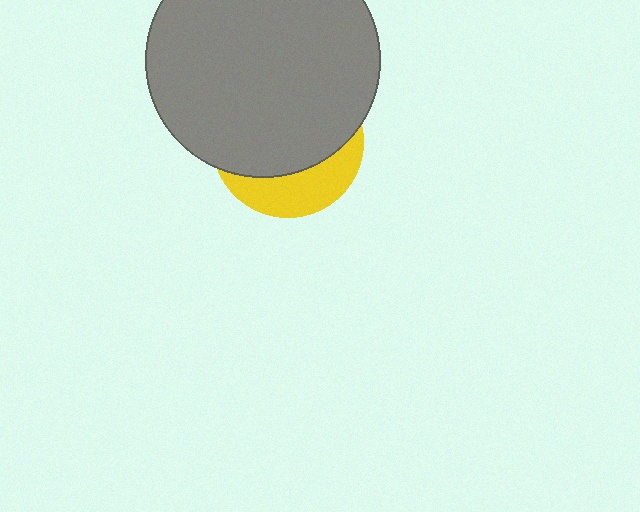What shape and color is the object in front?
The object in front is a gray circle.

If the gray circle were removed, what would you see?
You would see the complete yellow circle.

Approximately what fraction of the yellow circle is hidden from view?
Roughly 70% of the yellow circle is hidden behind the gray circle.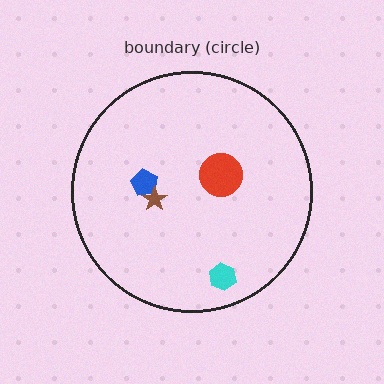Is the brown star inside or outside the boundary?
Inside.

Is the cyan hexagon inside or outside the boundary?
Inside.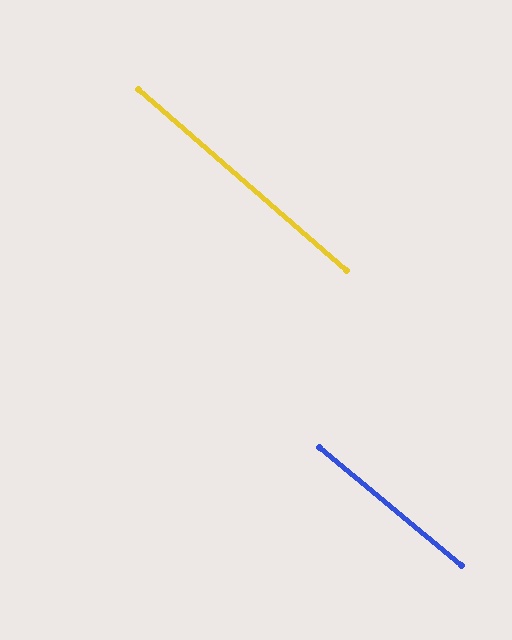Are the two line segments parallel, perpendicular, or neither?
Parallel — their directions differ by only 1.2°.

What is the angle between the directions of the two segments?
Approximately 1 degree.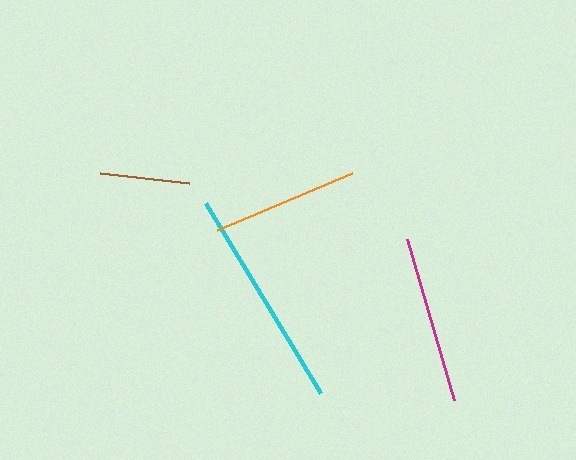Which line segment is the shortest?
The brown line is the shortest at approximately 89 pixels.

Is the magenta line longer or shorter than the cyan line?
The cyan line is longer than the magenta line.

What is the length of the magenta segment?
The magenta segment is approximately 168 pixels long.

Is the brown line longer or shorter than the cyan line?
The cyan line is longer than the brown line.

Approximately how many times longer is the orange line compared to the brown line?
The orange line is approximately 1.6 times the length of the brown line.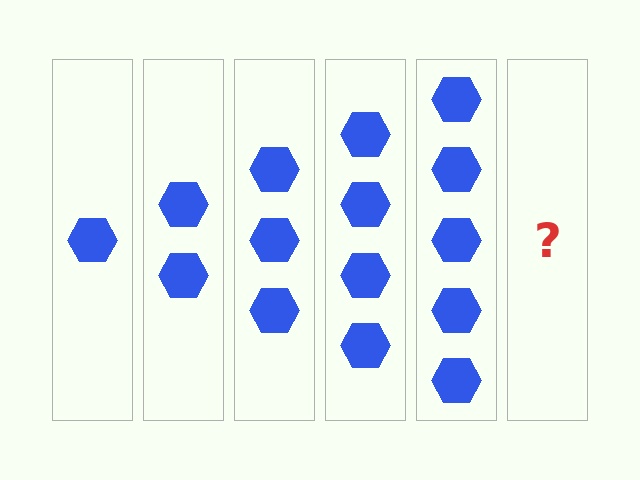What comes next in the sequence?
The next element should be 6 hexagons.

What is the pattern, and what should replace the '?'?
The pattern is that each step adds one more hexagon. The '?' should be 6 hexagons.